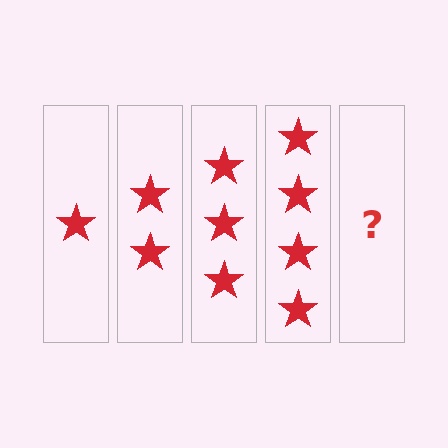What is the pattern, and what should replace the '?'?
The pattern is that each step adds one more star. The '?' should be 5 stars.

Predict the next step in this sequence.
The next step is 5 stars.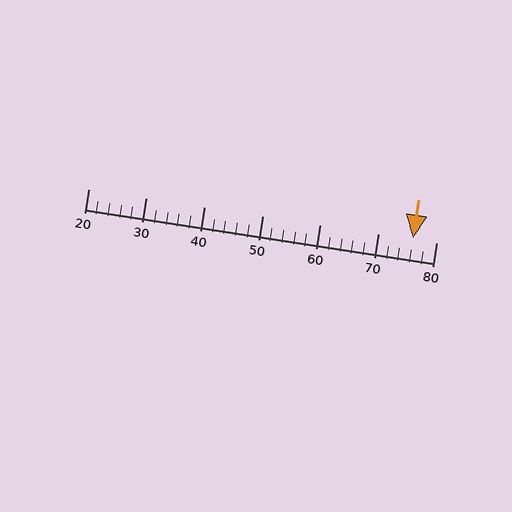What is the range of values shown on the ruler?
The ruler shows values from 20 to 80.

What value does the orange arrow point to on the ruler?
The orange arrow points to approximately 76.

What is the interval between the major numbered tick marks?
The major tick marks are spaced 10 units apart.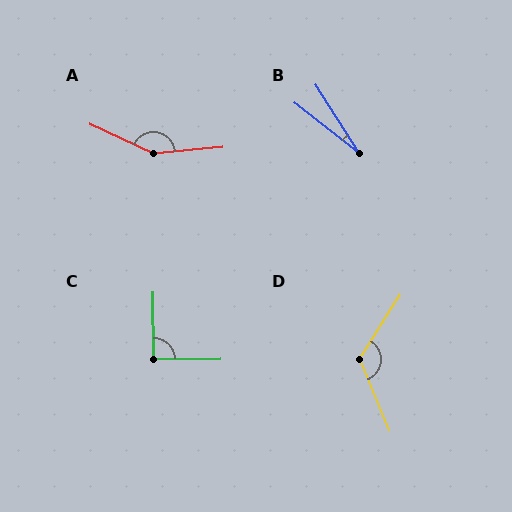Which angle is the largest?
A, at approximately 150 degrees.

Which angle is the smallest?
B, at approximately 20 degrees.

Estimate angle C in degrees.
Approximately 89 degrees.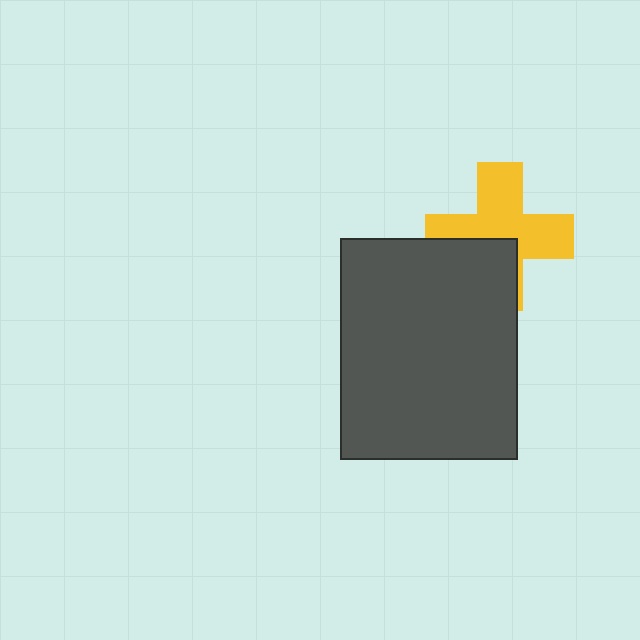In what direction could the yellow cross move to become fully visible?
The yellow cross could move up. That would shift it out from behind the dark gray rectangle entirely.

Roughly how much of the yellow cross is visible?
About half of it is visible (roughly 65%).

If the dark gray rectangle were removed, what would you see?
You would see the complete yellow cross.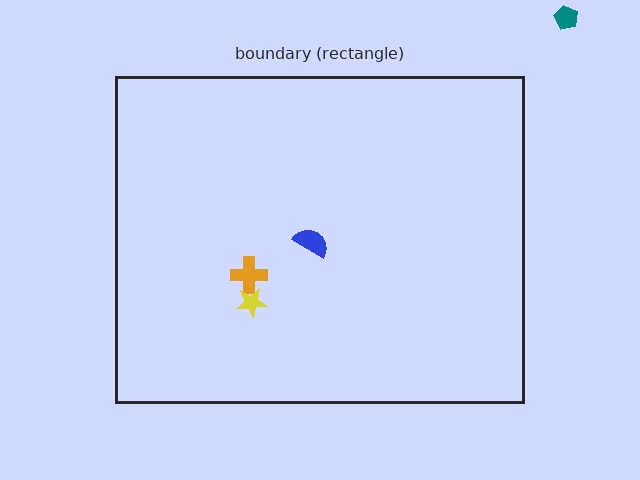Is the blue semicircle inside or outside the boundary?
Inside.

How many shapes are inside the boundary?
3 inside, 1 outside.